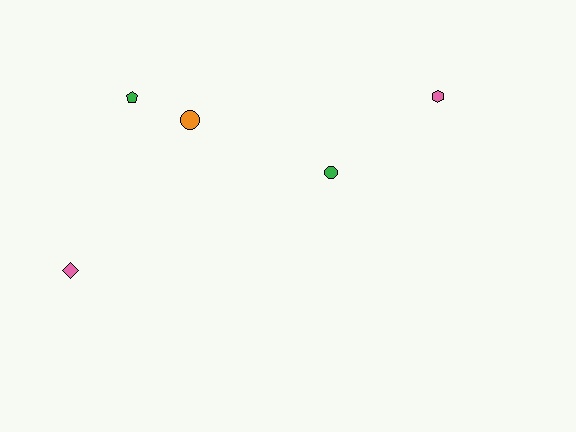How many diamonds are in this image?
There is 1 diamond.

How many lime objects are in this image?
There are no lime objects.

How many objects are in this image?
There are 5 objects.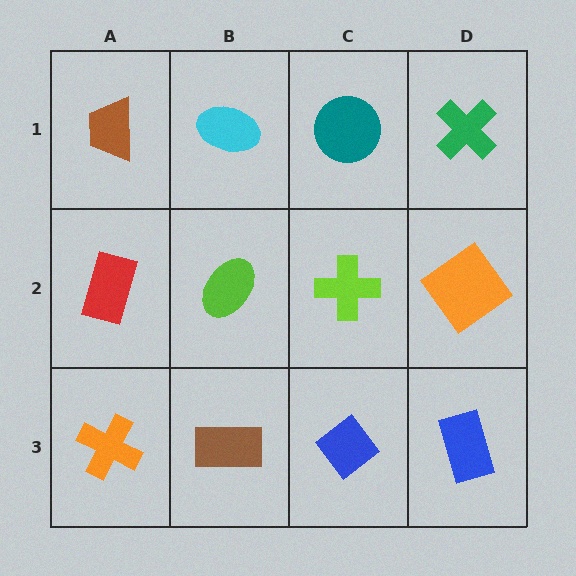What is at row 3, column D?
A blue rectangle.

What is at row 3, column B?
A brown rectangle.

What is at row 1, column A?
A brown trapezoid.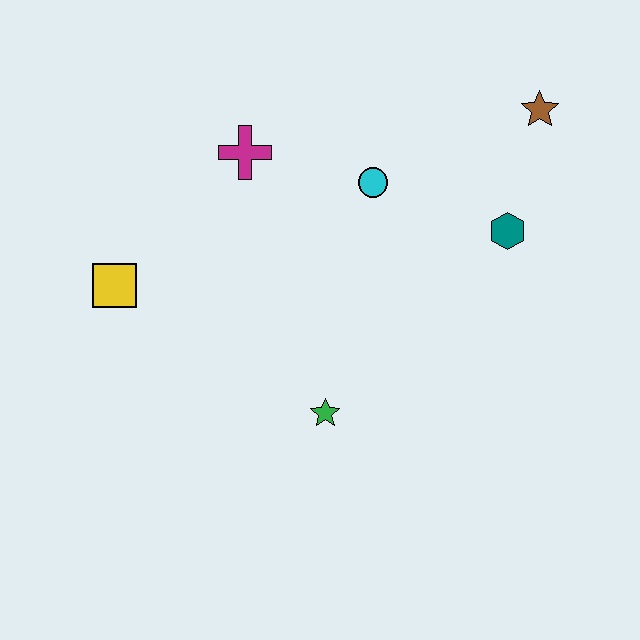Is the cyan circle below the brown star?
Yes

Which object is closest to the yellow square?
The magenta cross is closest to the yellow square.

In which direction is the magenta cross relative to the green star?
The magenta cross is above the green star.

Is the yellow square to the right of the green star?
No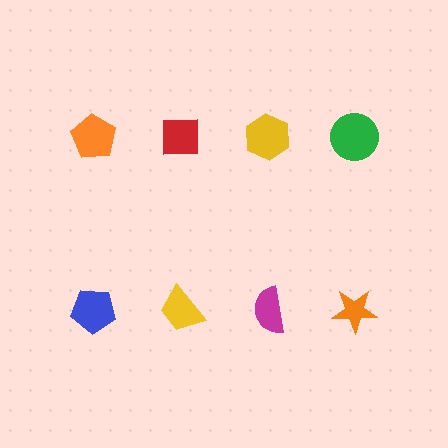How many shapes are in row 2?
4 shapes.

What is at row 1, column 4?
A green circle.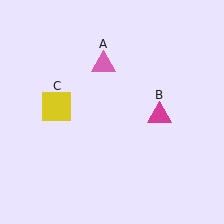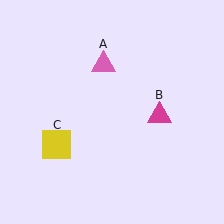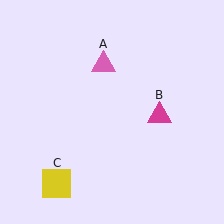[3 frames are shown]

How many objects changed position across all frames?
1 object changed position: yellow square (object C).